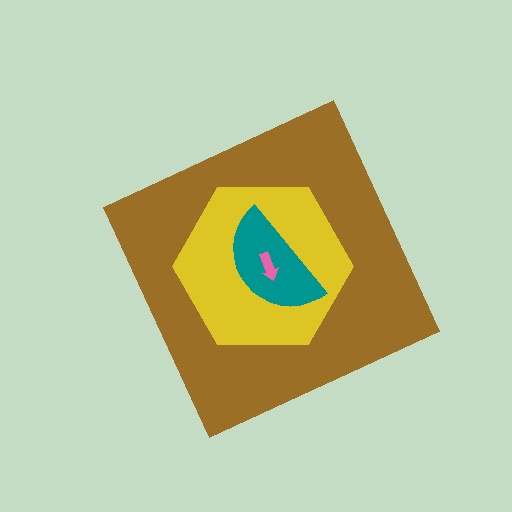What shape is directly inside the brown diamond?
The yellow hexagon.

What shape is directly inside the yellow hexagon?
The teal semicircle.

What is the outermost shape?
The brown diamond.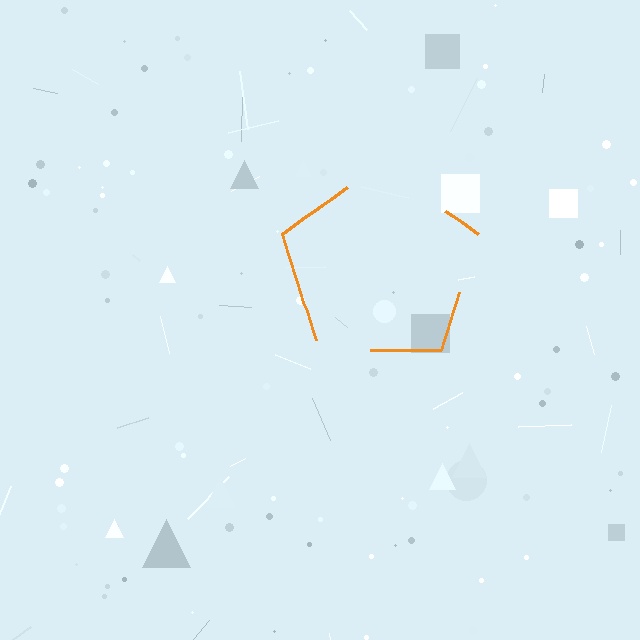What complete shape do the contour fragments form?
The contour fragments form a pentagon.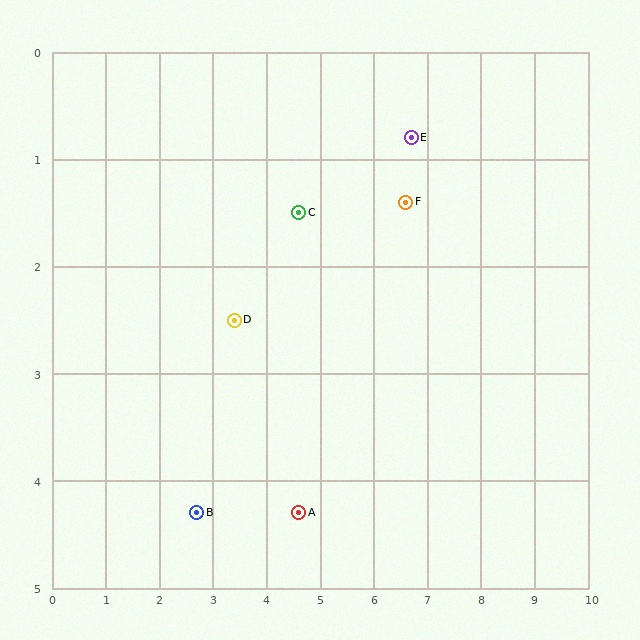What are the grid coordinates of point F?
Point F is at approximately (6.6, 1.4).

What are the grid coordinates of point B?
Point B is at approximately (2.7, 4.3).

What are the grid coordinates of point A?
Point A is at approximately (4.6, 4.3).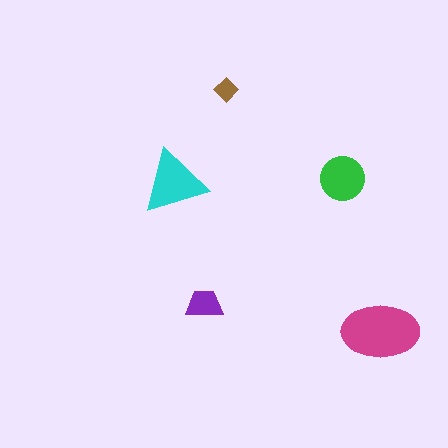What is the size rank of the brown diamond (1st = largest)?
5th.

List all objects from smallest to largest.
The brown diamond, the purple trapezoid, the green circle, the cyan triangle, the magenta ellipse.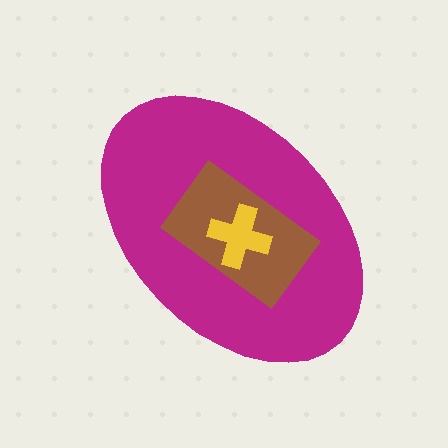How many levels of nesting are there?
3.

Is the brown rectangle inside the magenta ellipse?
Yes.